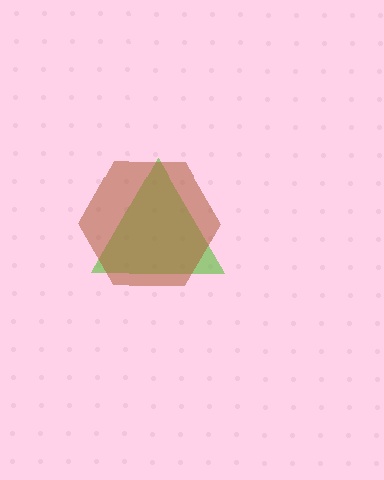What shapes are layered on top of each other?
The layered shapes are: a lime triangle, a brown hexagon.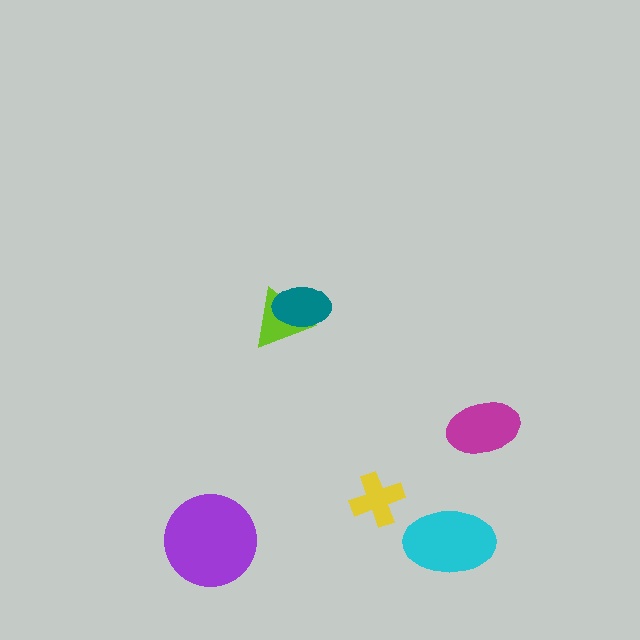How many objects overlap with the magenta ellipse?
0 objects overlap with the magenta ellipse.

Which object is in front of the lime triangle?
The teal ellipse is in front of the lime triangle.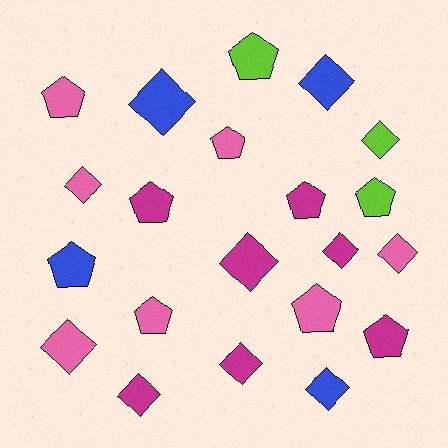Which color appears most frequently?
Magenta, with 7 objects.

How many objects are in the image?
There are 21 objects.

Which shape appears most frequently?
Diamond, with 11 objects.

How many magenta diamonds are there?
There are 4 magenta diamonds.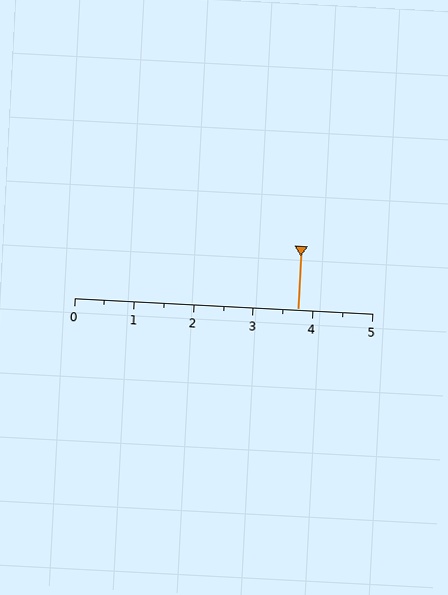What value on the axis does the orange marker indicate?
The marker indicates approximately 3.8.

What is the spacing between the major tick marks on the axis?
The major ticks are spaced 1 apart.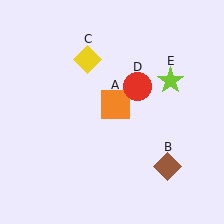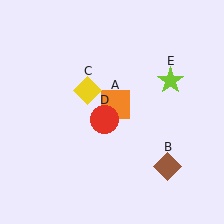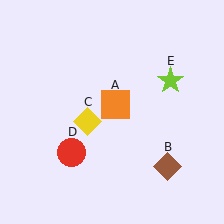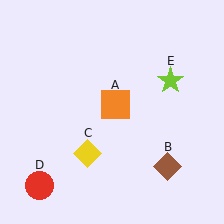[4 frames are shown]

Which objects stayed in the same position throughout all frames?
Orange square (object A) and brown diamond (object B) and lime star (object E) remained stationary.